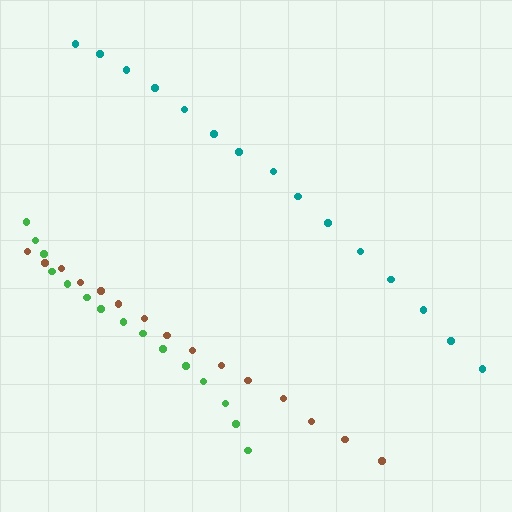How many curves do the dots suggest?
There are 3 distinct paths.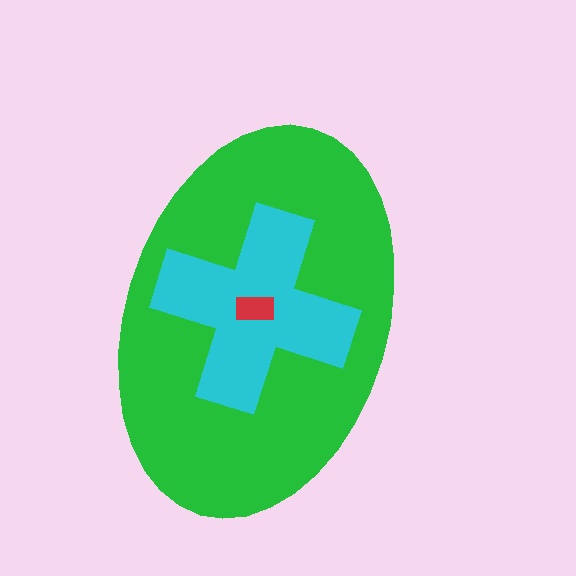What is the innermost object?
The red rectangle.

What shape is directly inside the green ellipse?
The cyan cross.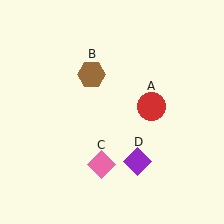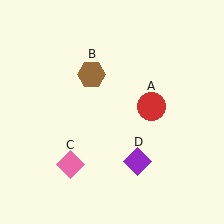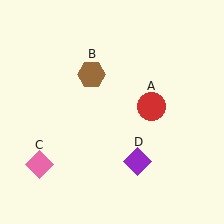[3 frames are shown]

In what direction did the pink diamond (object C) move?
The pink diamond (object C) moved left.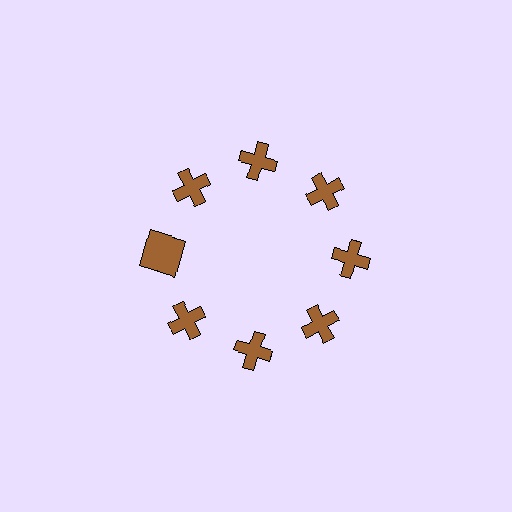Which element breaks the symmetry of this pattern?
The brown square at roughly the 9 o'clock position breaks the symmetry. All other shapes are brown crosses.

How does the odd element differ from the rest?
It has a different shape: square instead of cross.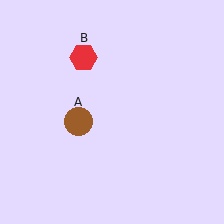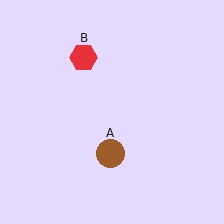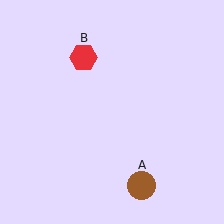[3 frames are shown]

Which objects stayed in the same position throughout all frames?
Red hexagon (object B) remained stationary.